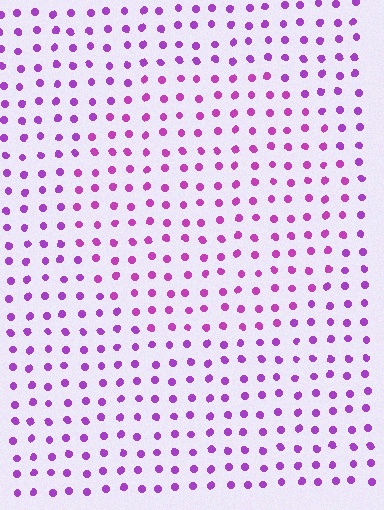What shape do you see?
I see a circle.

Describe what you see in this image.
The image is filled with small purple elements in a uniform arrangement. A circle-shaped region is visible where the elements are tinted to a slightly different hue, forming a subtle color boundary.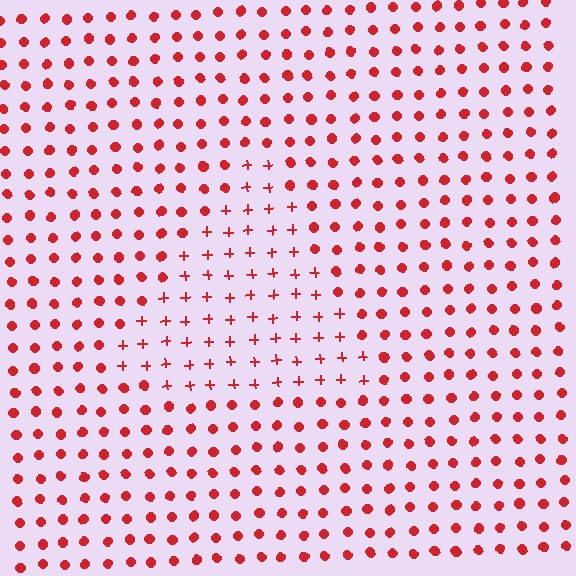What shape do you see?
I see a triangle.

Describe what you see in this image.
The image is filled with small red elements arranged in a uniform grid. A triangle-shaped region contains plus signs, while the surrounding area contains circles. The boundary is defined purely by the change in element shape.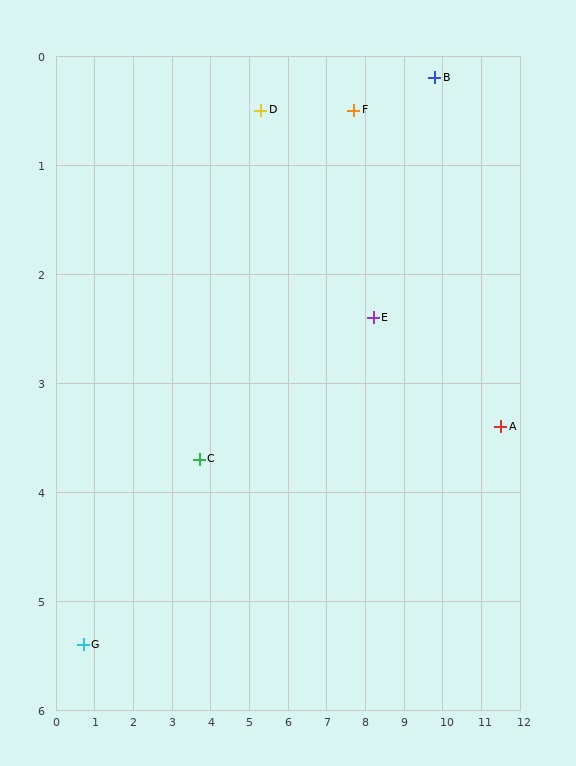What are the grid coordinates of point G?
Point G is at approximately (0.7, 5.4).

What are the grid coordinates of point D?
Point D is at approximately (5.3, 0.5).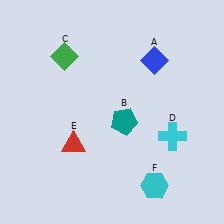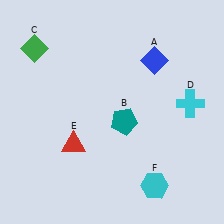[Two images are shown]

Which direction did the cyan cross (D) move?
The cyan cross (D) moved up.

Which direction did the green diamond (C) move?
The green diamond (C) moved left.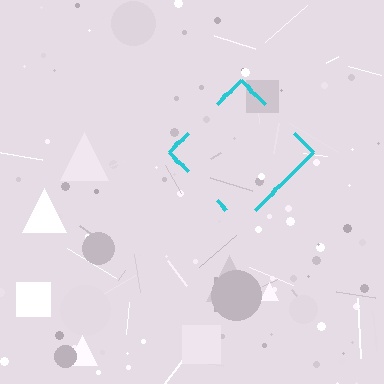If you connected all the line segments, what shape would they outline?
They would outline a diamond.